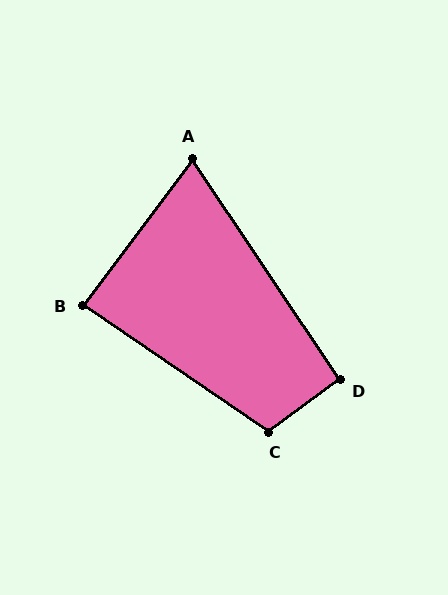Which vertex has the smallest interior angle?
A, at approximately 71 degrees.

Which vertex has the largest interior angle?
C, at approximately 109 degrees.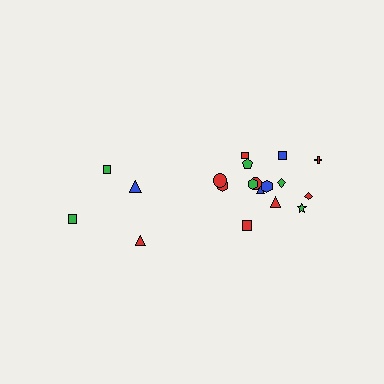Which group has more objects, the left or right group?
The right group.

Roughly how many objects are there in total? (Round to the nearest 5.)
Roughly 20 objects in total.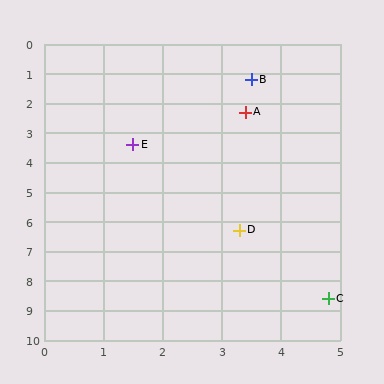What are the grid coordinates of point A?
Point A is at approximately (3.4, 2.3).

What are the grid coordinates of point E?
Point E is at approximately (1.5, 3.4).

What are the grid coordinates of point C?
Point C is at approximately (4.8, 8.6).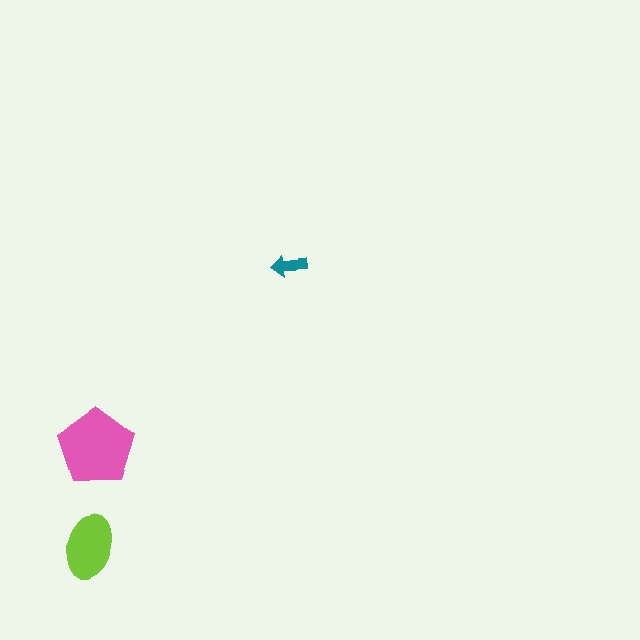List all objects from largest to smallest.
The pink pentagon, the lime ellipse, the teal arrow.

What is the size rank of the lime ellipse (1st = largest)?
2nd.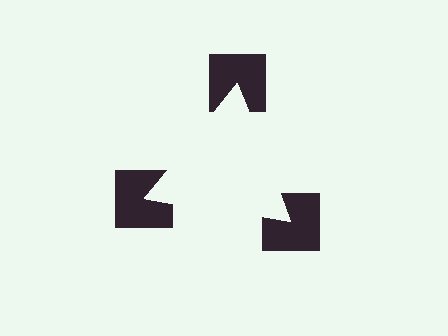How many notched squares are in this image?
There are 3 — one at each vertex of the illusory triangle.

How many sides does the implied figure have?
3 sides.